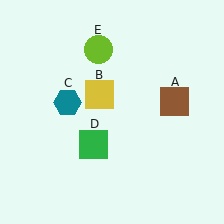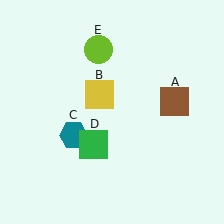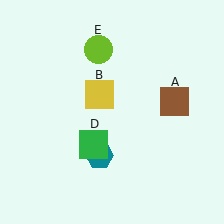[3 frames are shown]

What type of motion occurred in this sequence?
The teal hexagon (object C) rotated counterclockwise around the center of the scene.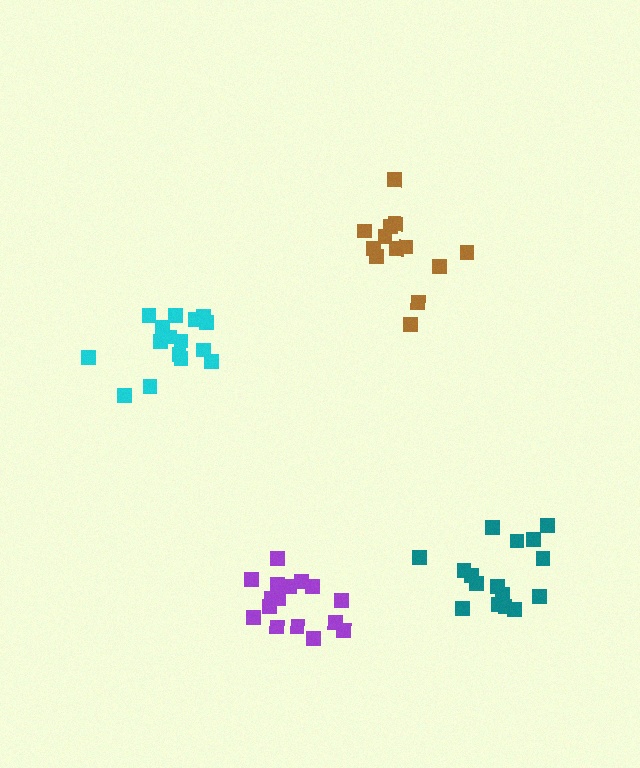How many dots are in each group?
Group 1: 17 dots, Group 2: 16 dots, Group 3: 14 dots, Group 4: 16 dots (63 total).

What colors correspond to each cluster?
The clusters are colored: purple, teal, brown, cyan.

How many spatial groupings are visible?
There are 4 spatial groupings.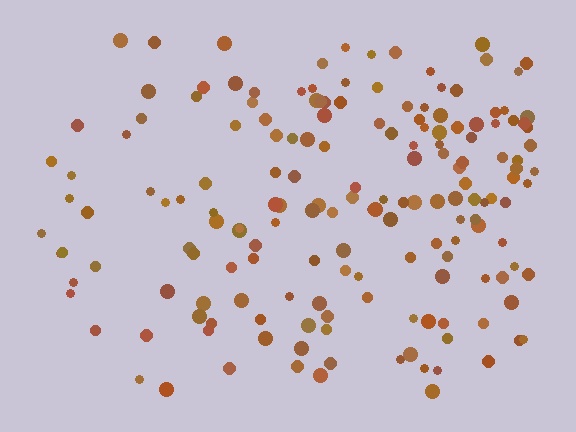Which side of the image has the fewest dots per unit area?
The left.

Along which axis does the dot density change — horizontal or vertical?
Horizontal.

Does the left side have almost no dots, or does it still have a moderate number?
Still a moderate number, just noticeably fewer than the right.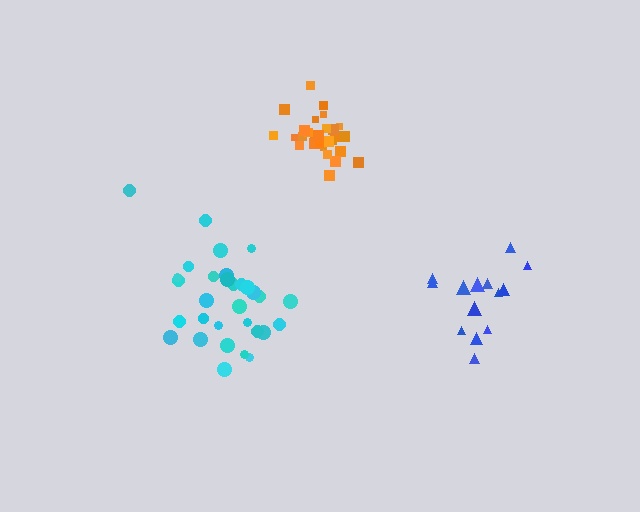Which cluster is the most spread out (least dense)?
Blue.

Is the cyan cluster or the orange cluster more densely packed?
Orange.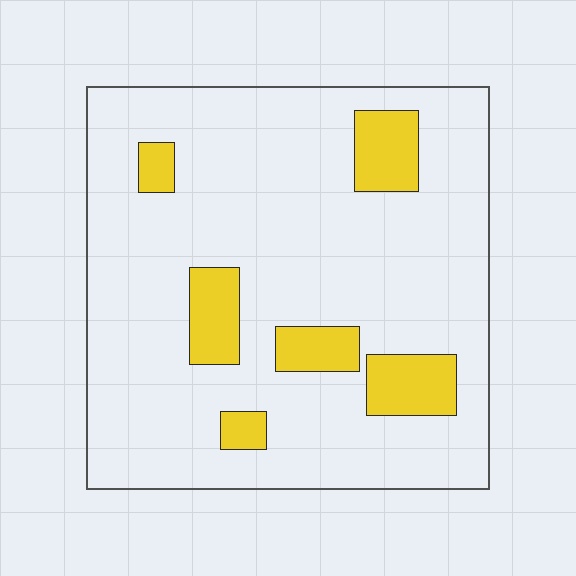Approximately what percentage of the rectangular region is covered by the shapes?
Approximately 15%.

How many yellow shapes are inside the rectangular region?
6.